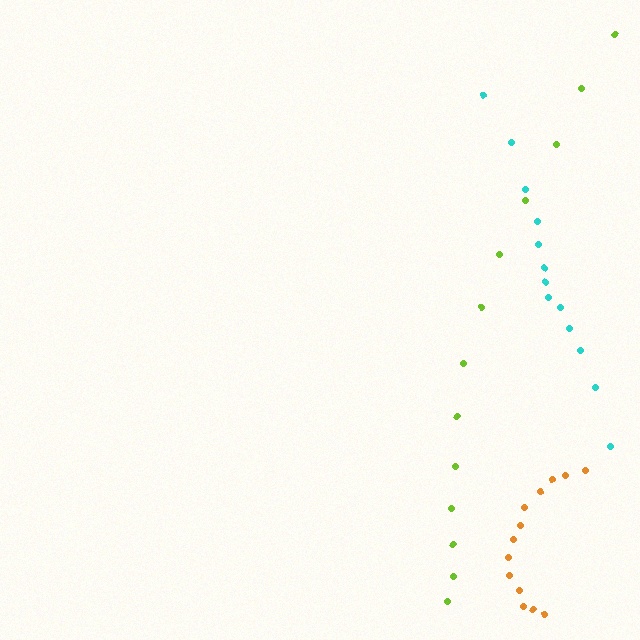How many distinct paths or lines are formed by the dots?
There are 3 distinct paths.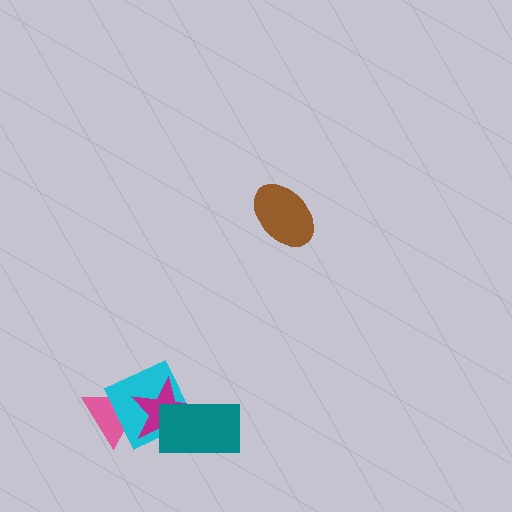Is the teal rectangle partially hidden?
No, no other shape covers it.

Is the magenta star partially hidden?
Yes, it is partially covered by another shape.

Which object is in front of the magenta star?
The teal rectangle is in front of the magenta star.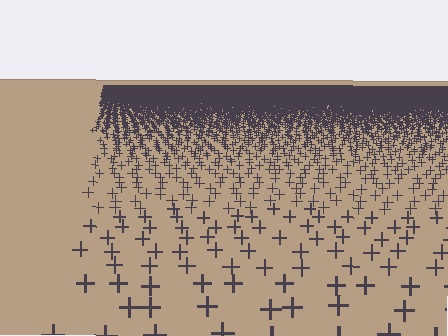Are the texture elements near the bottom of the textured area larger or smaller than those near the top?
Larger. Near the bottom, elements are closer to the viewer and appear at a bigger on-screen size.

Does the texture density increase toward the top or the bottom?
Density increases toward the top.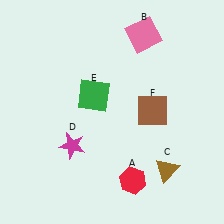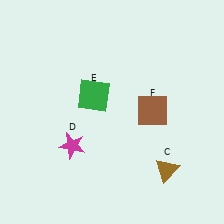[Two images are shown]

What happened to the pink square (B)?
The pink square (B) was removed in Image 2. It was in the top-right area of Image 1.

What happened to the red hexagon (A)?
The red hexagon (A) was removed in Image 2. It was in the bottom-right area of Image 1.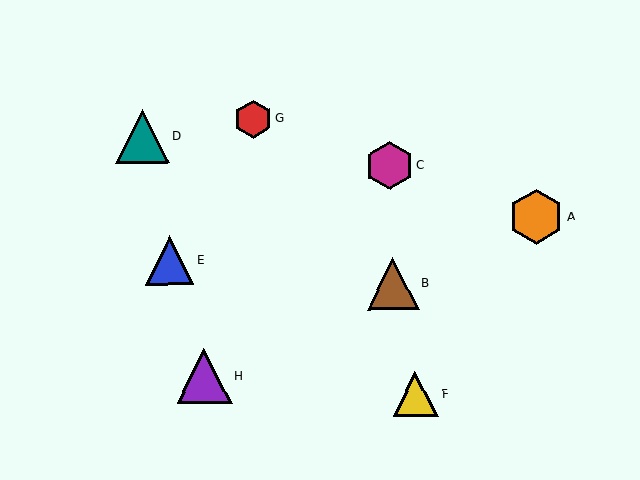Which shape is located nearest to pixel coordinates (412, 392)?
The yellow triangle (labeled F) at (415, 394) is nearest to that location.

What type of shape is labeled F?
Shape F is a yellow triangle.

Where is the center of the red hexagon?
The center of the red hexagon is at (253, 119).